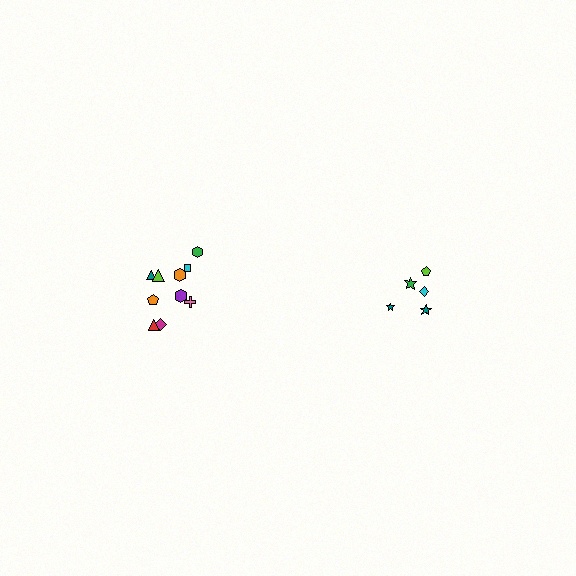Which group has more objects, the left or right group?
The left group.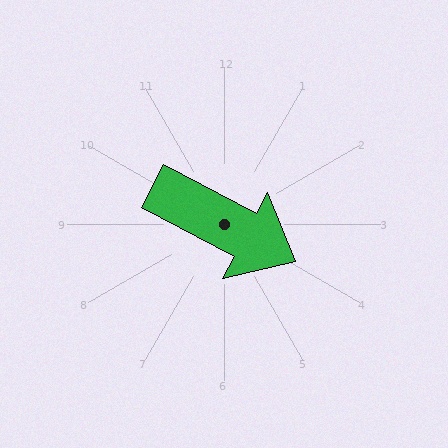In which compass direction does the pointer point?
Southeast.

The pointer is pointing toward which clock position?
Roughly 4 o'clock.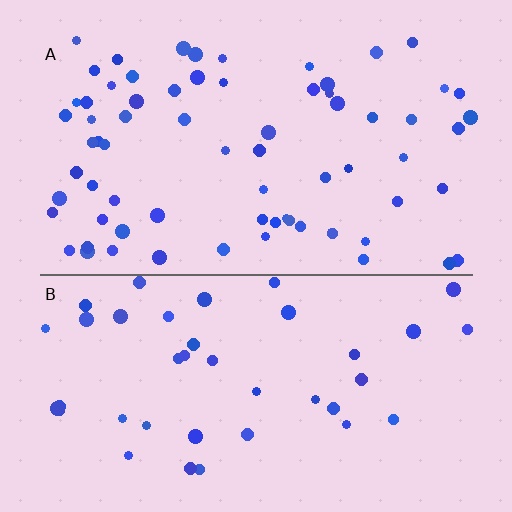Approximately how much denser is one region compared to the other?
Approximately 1.7× — region A over region B.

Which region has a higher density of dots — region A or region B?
A (the top).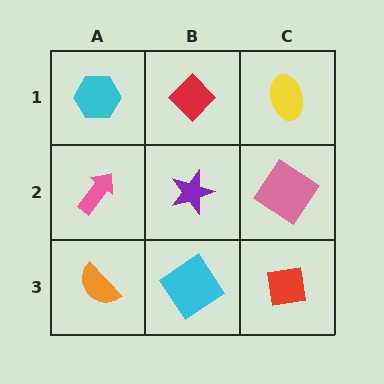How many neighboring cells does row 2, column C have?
3.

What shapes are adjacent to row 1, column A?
A pink arrow (row 2, column A), a red diamond (row 1, column B).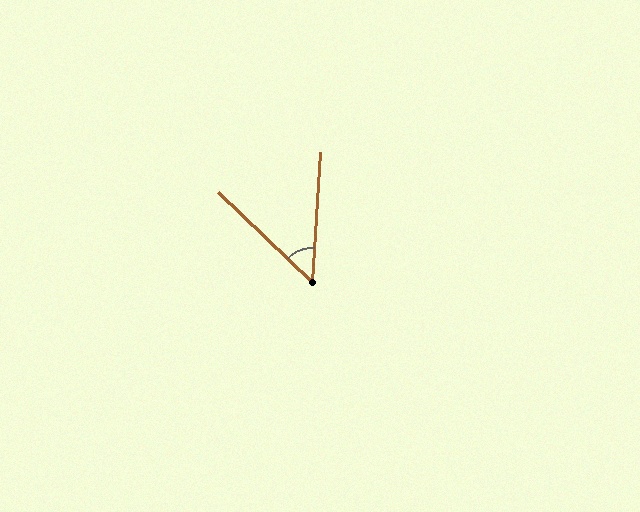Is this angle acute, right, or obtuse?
It is acute.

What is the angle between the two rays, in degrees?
Approximately 50 degrees.